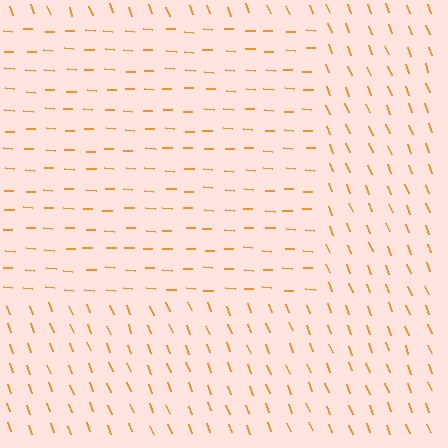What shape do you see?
I see a rectangle.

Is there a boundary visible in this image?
Yes, there is a texture boundary formed by a change in line orientation.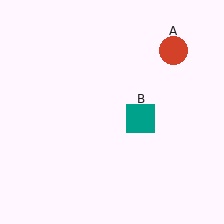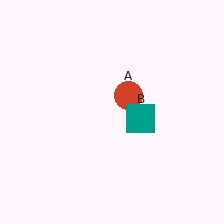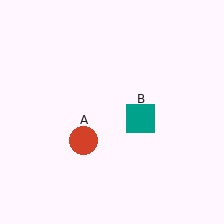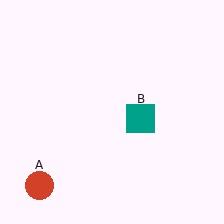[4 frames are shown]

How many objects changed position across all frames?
1 object changed position: red circle (object A).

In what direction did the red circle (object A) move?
The red circle (object A) moved down and to the left.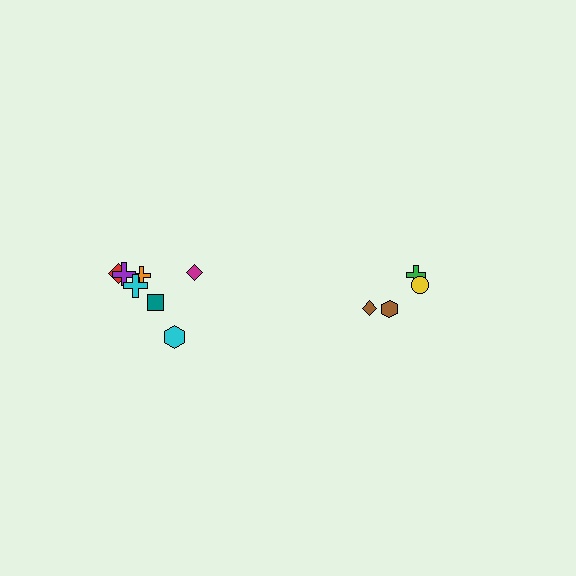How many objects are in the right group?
There are 4 objects.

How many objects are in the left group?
There are 7 objects.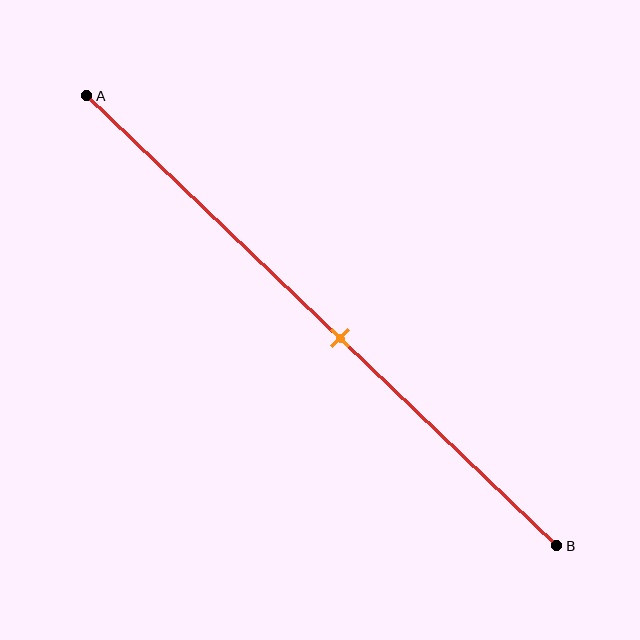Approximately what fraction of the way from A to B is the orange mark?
The orange mark is approximately 55% of the way from A to B.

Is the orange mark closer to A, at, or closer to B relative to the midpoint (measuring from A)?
The orange mark is closer to point B than the midpoint of segment AB.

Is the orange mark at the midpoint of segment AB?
No, the mark is at about 55% from A, not at the 50% midpoint.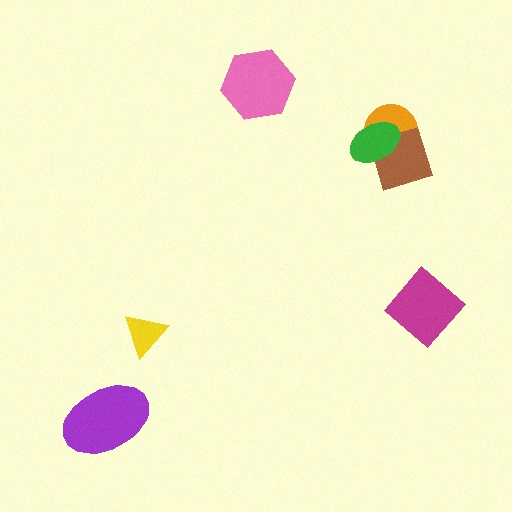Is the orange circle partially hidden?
Yes, it is partially covered by another shape.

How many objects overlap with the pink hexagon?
0 objects overlap with the pink hexagon.